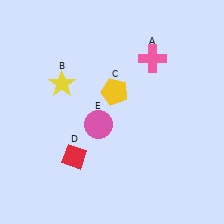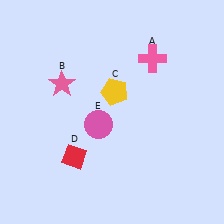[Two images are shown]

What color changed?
The star (B) changed from yellow in Image 1 to pink in Image 2.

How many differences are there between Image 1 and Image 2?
There is 1 difference between the two images.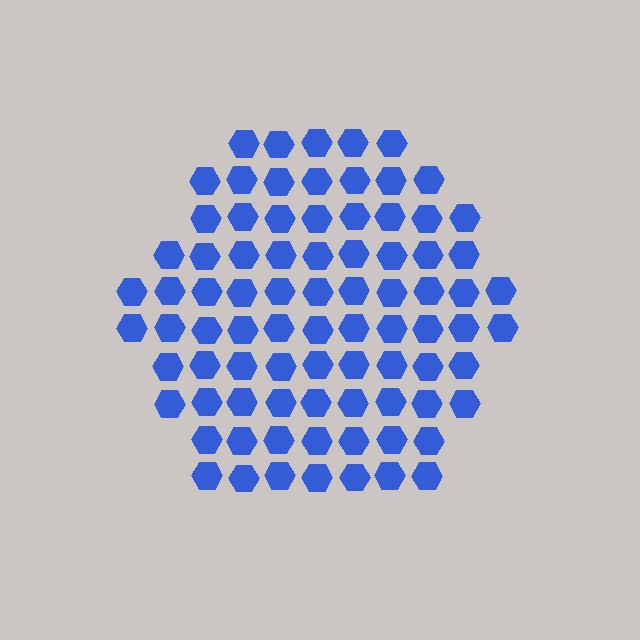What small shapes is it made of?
It is made of small hexagons.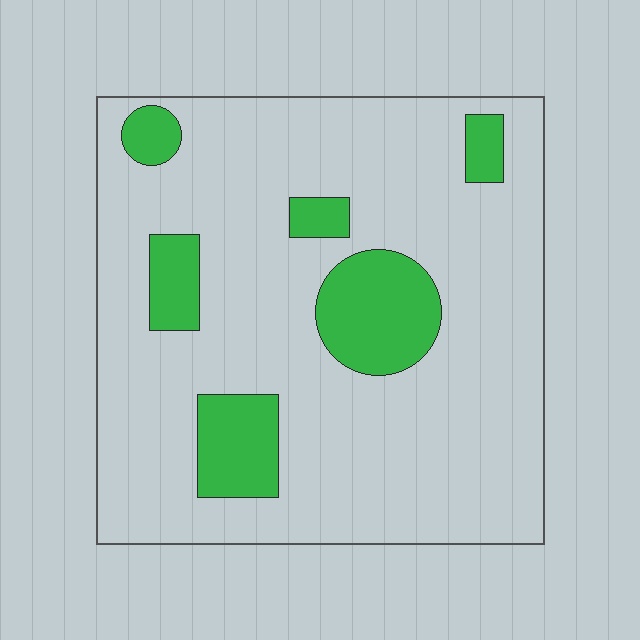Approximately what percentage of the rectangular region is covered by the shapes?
Approximately 15%.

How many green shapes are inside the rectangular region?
6.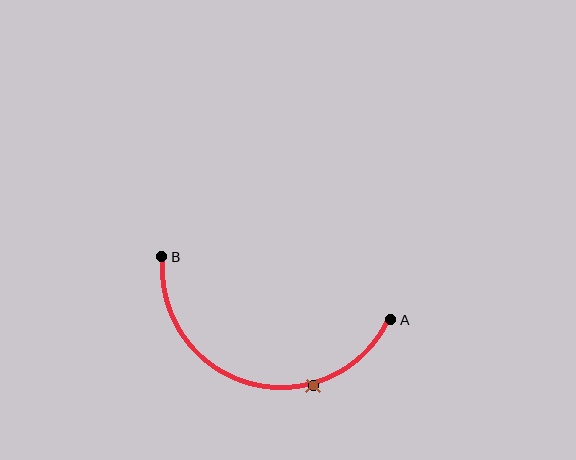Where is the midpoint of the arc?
The arc midpoint is the point on the curve farthest from the straight line joining A and B. It sits below that line.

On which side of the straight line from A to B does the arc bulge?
The arc bulges below the straight line connecting A and B.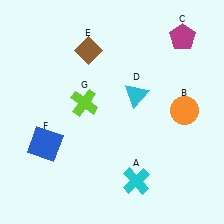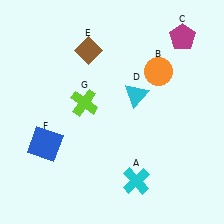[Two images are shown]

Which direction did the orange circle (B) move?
The orange circle (B) moved up.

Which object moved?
The orange circle (B) moved up.